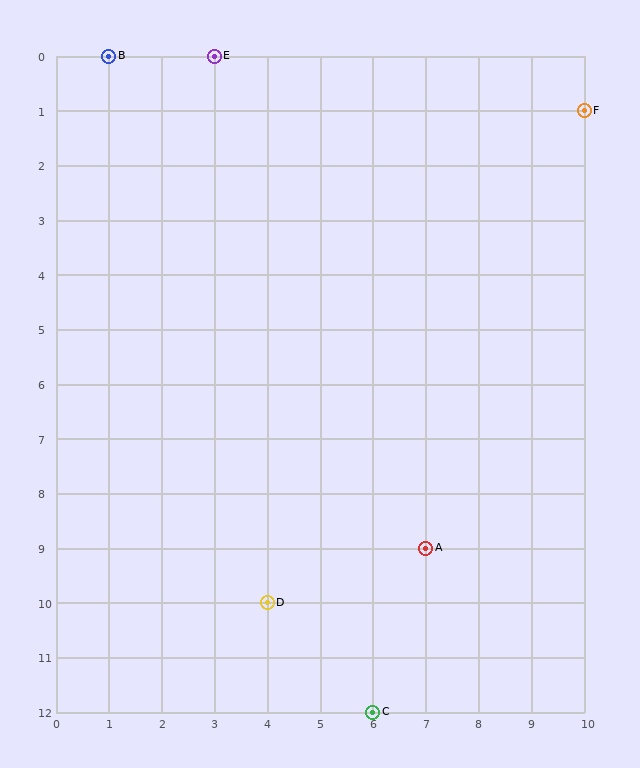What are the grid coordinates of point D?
Point D is at grid coordinates (4, 10).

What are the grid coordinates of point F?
Point F is at grid coordinates (10, 1).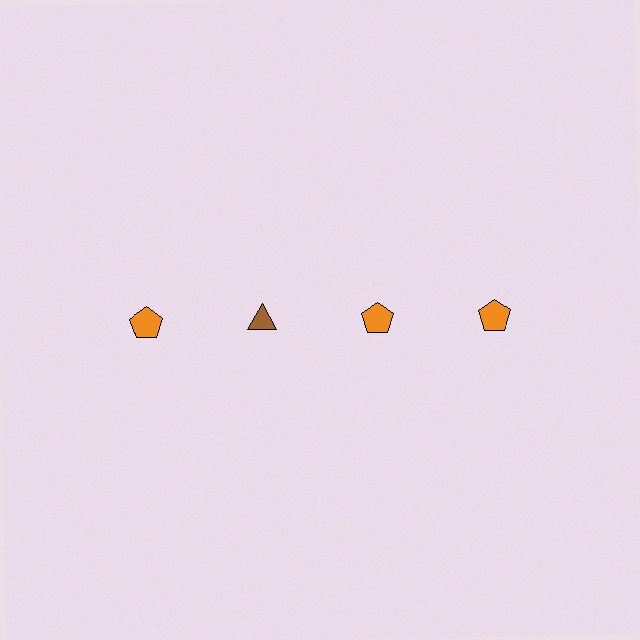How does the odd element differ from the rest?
It differs in both color (brown instead of orange) and shape (triangle instead of pentagon).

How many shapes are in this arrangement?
There are 4 shapes arranged in a grid pattern.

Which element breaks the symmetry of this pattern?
The brown triangle in the top row, second from left column breaks the symmetry. All other shapes are orange pentagons.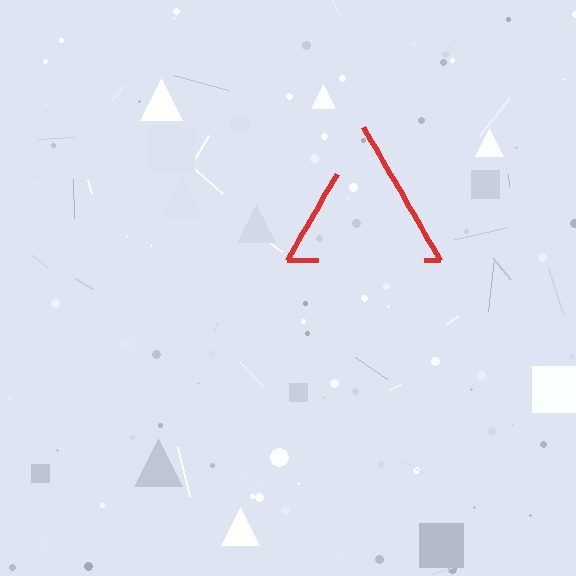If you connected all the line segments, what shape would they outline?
They would outline a triangle.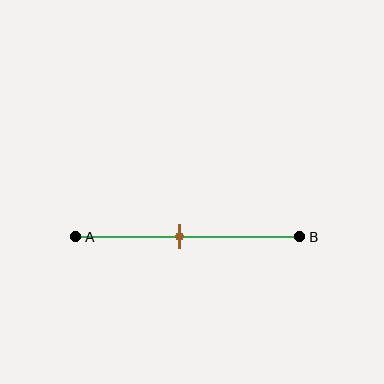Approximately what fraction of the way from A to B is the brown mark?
The brown mark is approximately 45% of the way from A to B.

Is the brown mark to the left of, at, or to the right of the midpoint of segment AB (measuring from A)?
The brown mark is to the left of the midpoint of segment AB.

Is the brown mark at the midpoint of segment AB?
No, the mark is at about 45% from A, not at the 50% midpoint.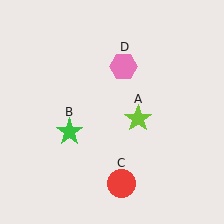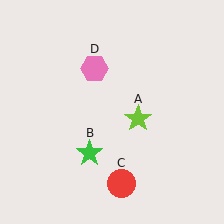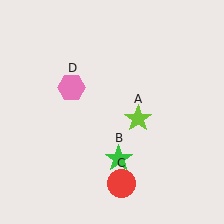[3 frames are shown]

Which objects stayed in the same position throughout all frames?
Lime star (object A) and red circle (object C) remained stationary.